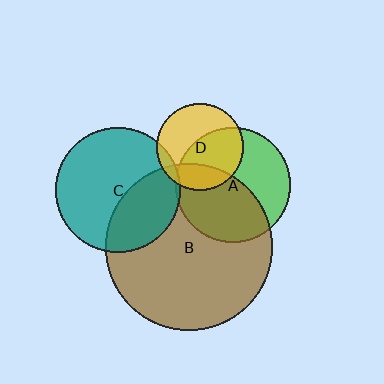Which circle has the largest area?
Circle B (brown).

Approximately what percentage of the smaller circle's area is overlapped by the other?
Approximately 55%.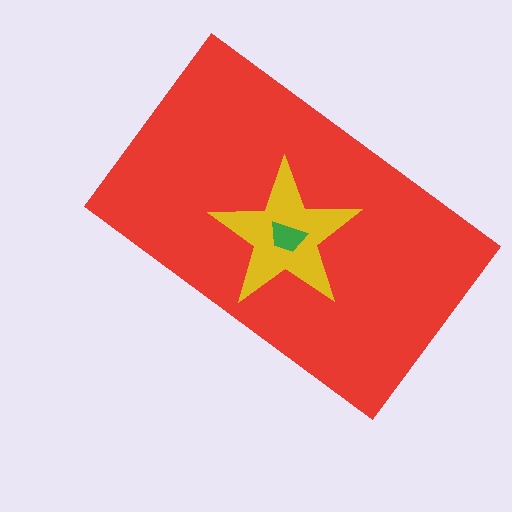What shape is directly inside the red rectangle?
The yellow star.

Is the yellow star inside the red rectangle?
Yes.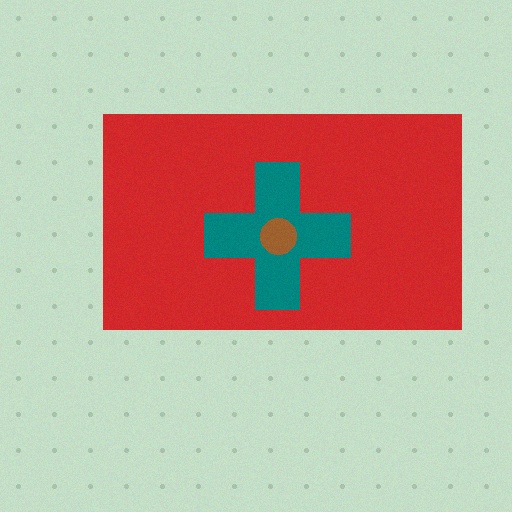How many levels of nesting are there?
3.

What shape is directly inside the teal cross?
The brown circle.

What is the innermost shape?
The brown circle.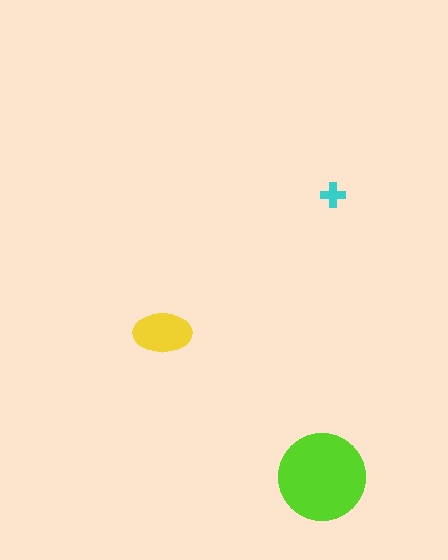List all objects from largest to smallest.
The lime circle, the yellow ellipse, the cyan cross.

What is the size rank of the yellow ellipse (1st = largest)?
2nd.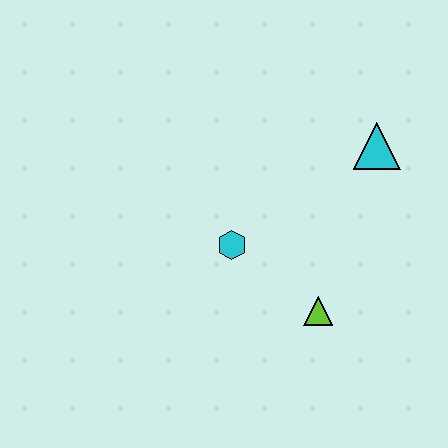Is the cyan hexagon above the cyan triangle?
No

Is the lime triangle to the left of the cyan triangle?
Yes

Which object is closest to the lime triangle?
The cyan hexagon is closest to the lime triangle.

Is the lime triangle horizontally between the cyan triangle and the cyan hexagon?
Yes